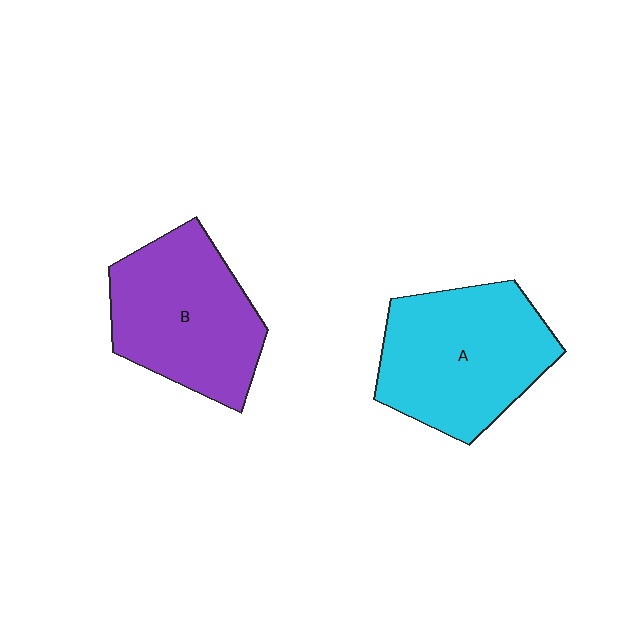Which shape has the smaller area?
Shape B (purple).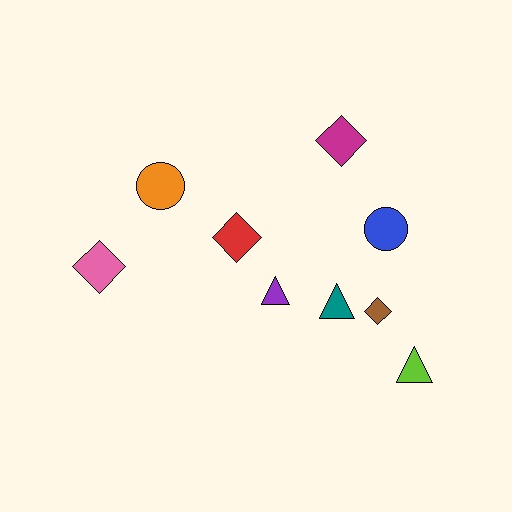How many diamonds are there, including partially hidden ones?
There are 4 diamonds.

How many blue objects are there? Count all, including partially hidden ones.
There is 1 blue object.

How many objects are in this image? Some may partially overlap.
There are 9 objects.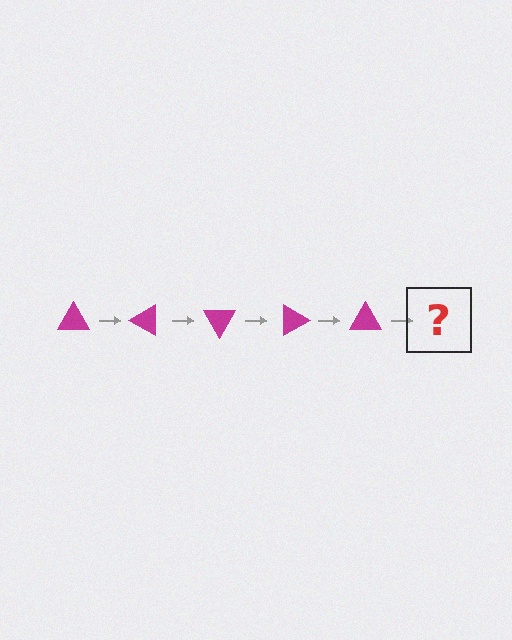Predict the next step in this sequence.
The next step is a magenta triangle rotated 150 degrees.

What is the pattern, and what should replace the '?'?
The pattern is that the triangle rotates 30 degrees each step. The '?' should be a magenta triangle rotated 150 degrees.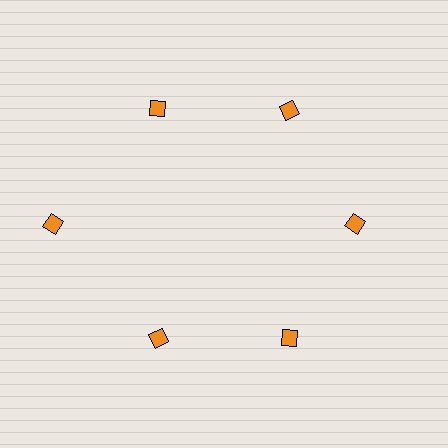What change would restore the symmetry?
The symmetry would be restored by moving it inward, back onto the ring so that all 6 diamonds sit at equal angles and equal distance from the center.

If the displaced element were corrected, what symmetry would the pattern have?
It would have 6-fold rotational symmetry — the pattern would map onto itself every 60 degrees.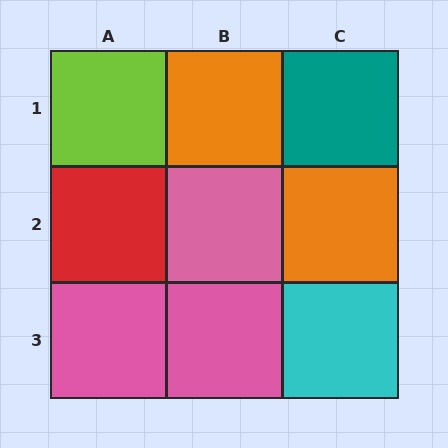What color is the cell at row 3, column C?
Cyan.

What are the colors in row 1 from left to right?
Lime, orange, teal.